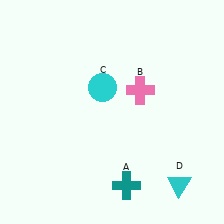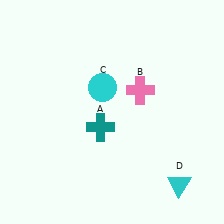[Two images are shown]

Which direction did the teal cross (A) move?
The teal cross (A) moved up.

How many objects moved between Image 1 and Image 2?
1 object moved between the two images.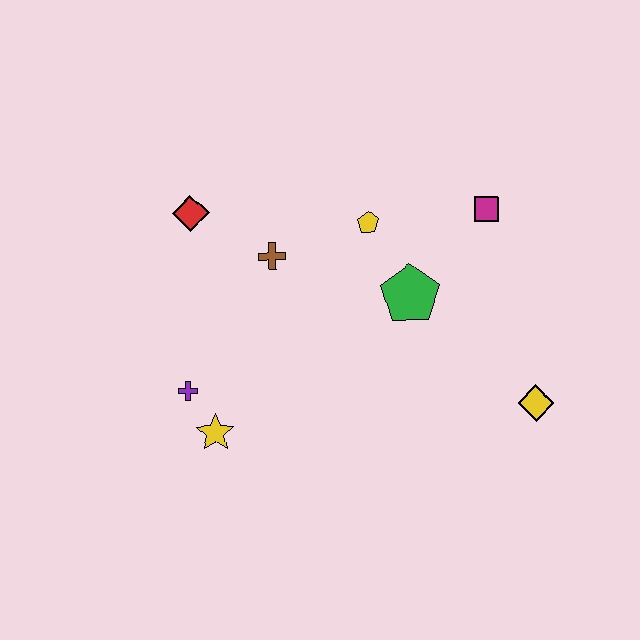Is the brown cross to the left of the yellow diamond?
Yes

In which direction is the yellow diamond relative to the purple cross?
The yellow diamond is to the right of the purple cross.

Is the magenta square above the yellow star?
Yes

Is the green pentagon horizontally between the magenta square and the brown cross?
Yes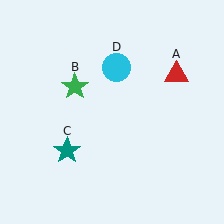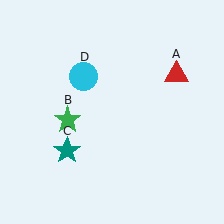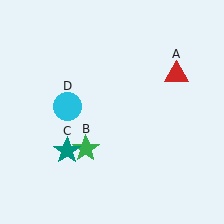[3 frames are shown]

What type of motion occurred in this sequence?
The green star (object B), cyan circle (object D) rotated counterclockwise around the center of the scene.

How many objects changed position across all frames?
2 objects changed position: green star (object B), cyan circle (object D).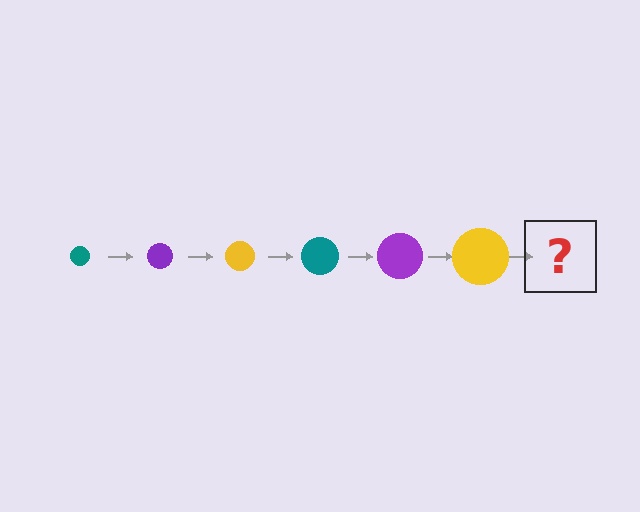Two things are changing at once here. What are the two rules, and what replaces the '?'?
The two rules are that the circle grows larger each step and the color cycles through teal, purple, and yellow. The '?' should be a teal circle, larger than the previous one.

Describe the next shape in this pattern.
It should be a teal circle, larger than the previous one.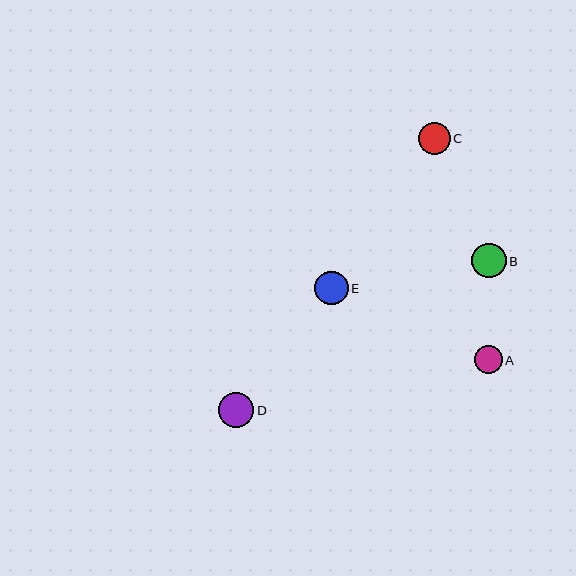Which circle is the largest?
Circle D is the largest with a size of approximately 35 pixels.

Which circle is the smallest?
Circle A is the smallest with a size of approximately 28 pixels.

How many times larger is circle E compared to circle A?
Circle E is approximately 1.2 times the size of circle A.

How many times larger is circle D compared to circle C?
Circle D is approximately 1.1 times the size of circle C.